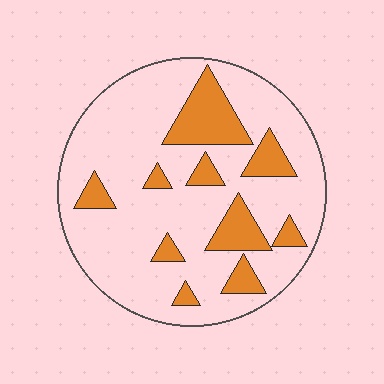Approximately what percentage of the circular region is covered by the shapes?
Approximately 20%.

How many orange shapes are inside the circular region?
10.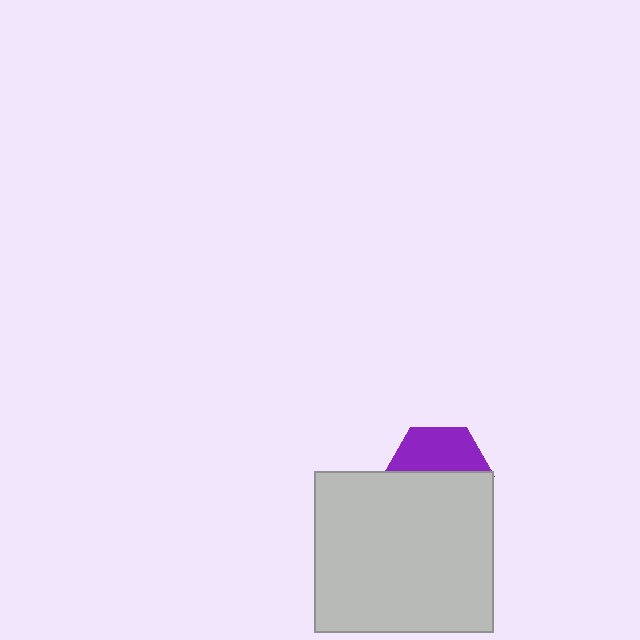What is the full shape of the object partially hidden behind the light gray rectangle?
The partially hidden object is a purple hexagon.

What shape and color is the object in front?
The object in front is a light gray rectangle.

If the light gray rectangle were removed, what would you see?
You would see the complete purple hexagon.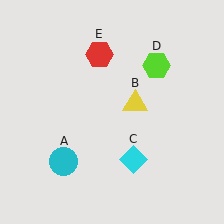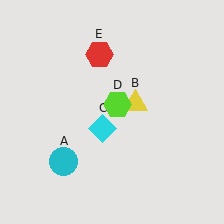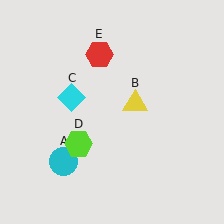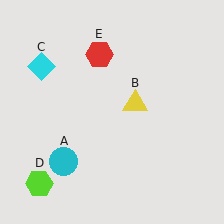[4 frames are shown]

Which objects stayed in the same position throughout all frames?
Cyan circle (object A) and yellow triangle (object B) and red hexagon (object E) remained stationary.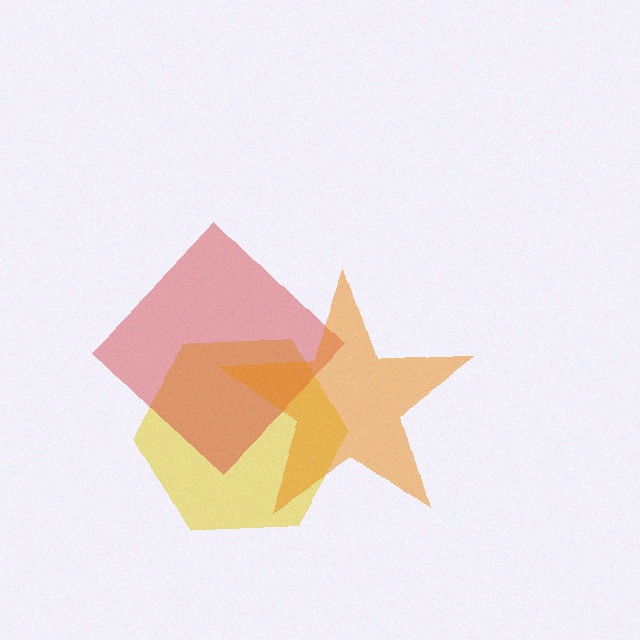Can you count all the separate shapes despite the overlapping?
Yes, there are 3 separate shapes.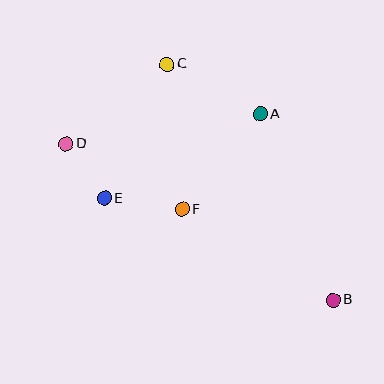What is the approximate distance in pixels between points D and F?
The distance between D and F is approximately 133 pixels.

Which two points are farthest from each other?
Points B and D are farthest from each other.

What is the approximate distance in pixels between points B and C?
The distance between B and C is approximately 288 pixels.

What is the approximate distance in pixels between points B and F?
The distance between B and F is approximately 176 pixels.